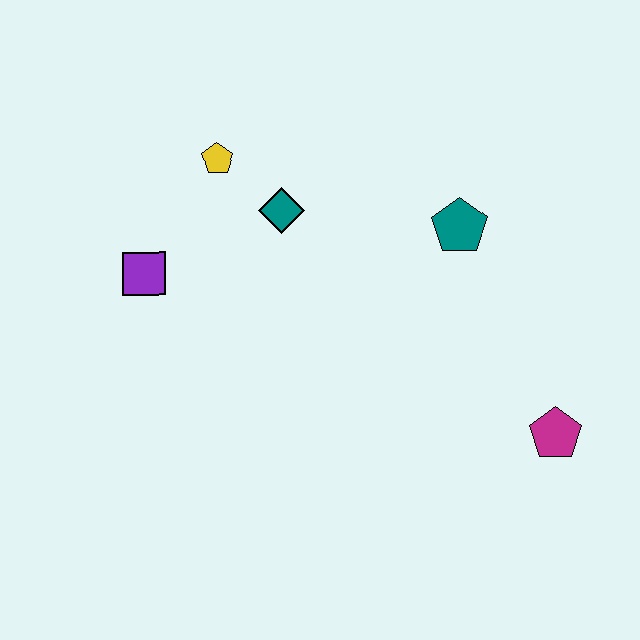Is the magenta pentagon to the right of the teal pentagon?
Yes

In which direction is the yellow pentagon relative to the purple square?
The yellow pentagon is above the purple square.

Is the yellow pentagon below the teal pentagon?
No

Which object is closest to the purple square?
The yellow pentagon is closest to the purple square.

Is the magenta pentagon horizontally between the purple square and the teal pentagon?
No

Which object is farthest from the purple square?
The magenta pentagon is farthest from the purple square.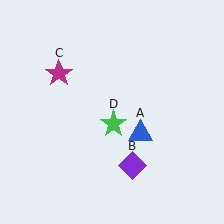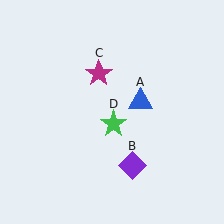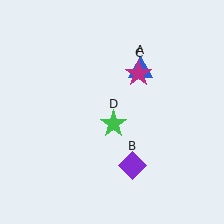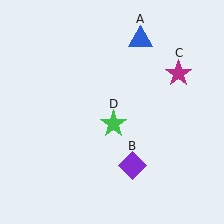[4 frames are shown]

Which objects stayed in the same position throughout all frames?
Purple diamond (object B) and green star (object D) remained stationary.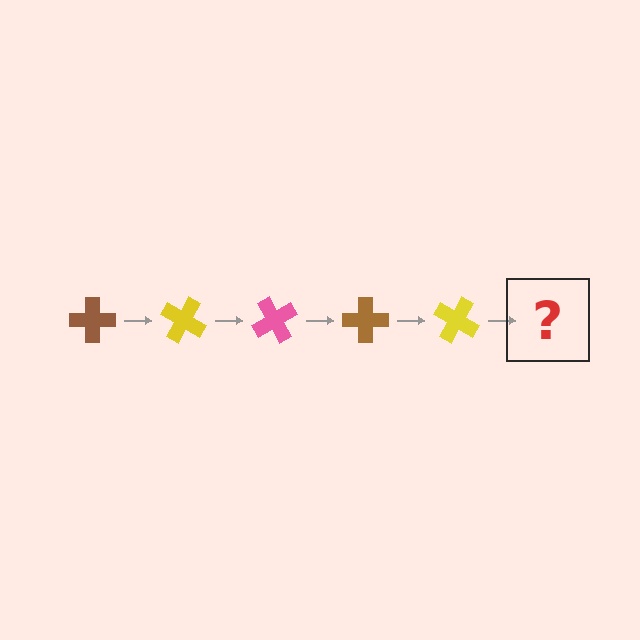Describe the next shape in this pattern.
It should be a pink cross, rotated 150 degrees from the start.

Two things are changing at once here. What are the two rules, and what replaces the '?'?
The two rules are that it rotates 30 degrees each step and the color cycles through brown, yellow, and pink. The '?' should be a pink cross, rotated 150 degrees from the start.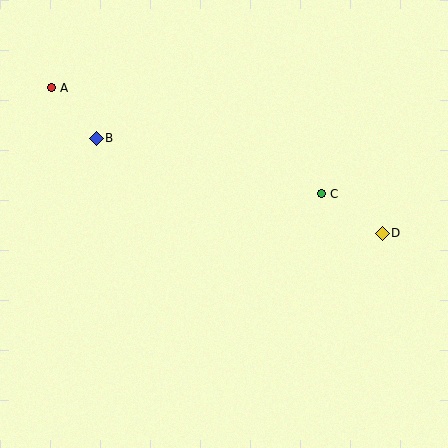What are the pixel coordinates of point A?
Point A is at (51, 88).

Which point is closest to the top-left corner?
Point A is closest to the top-left corner.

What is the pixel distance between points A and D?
The distance between A and D is 362 pixels.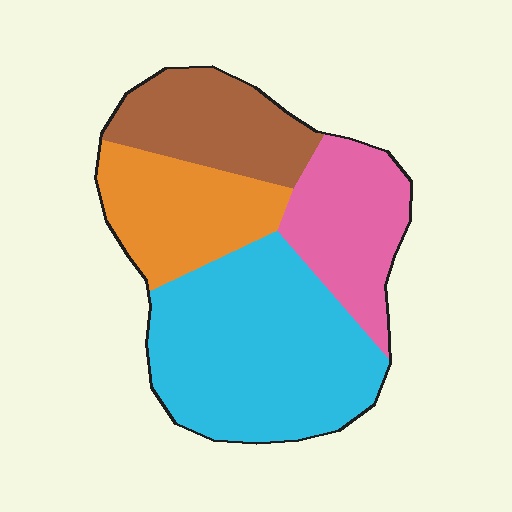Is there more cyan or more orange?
Cyan.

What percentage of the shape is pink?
Pink takes up less than a quarter of the shape.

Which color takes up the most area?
Cyan, at roughly 40%.